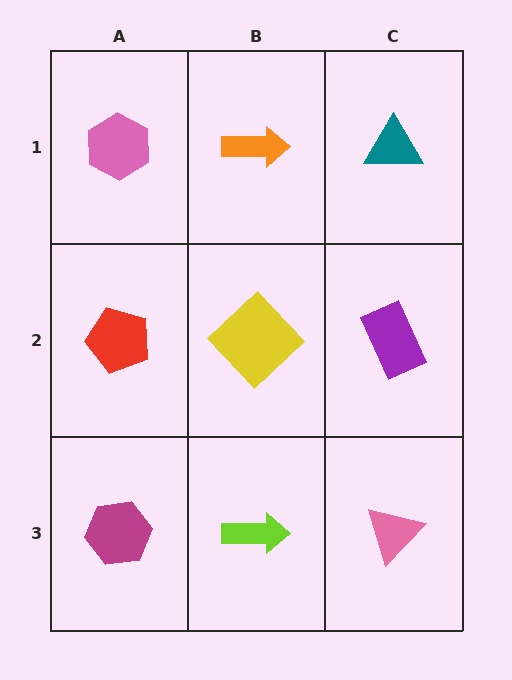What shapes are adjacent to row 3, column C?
A purple rectangle (row 2, column C), a lime arrow (row 3, column B).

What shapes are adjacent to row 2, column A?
A pink hexagon (row 1, column A), a magenta hexagon (row 3, column A), a yellow diamond (row 2, column B).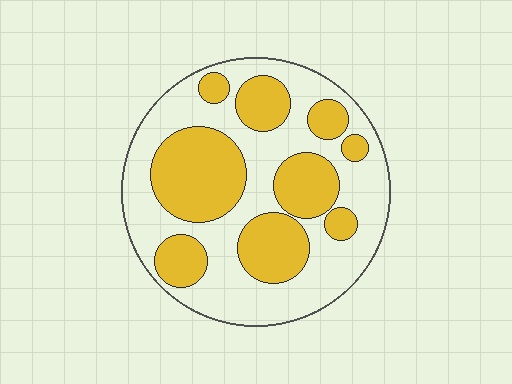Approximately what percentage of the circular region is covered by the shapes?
Approximately 40%.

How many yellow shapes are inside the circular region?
9.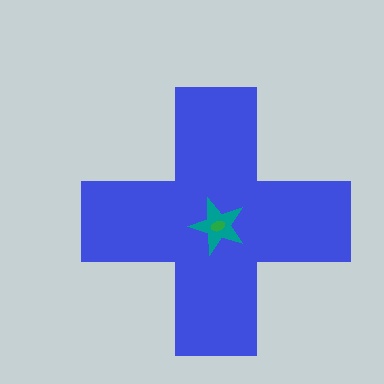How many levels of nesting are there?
3.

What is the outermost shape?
The blue cross.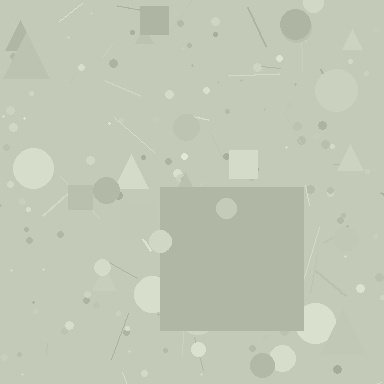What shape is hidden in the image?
A square is hidden in the image.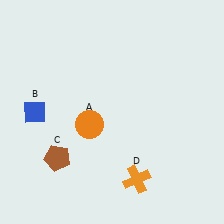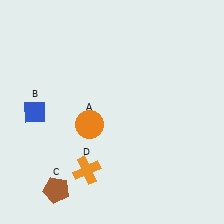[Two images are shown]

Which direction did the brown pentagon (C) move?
The brown pentagon (C) moved down.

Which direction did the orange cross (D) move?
The orange cross (D) moved left.